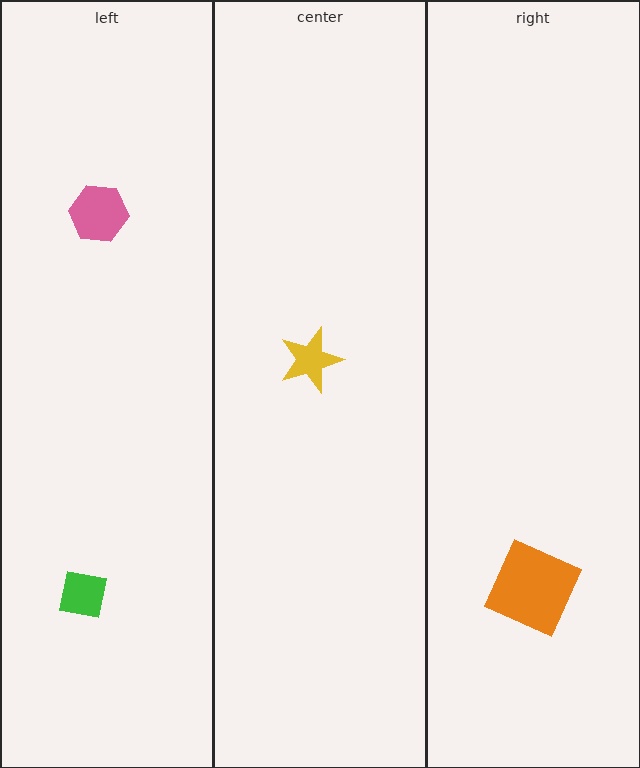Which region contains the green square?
The left region.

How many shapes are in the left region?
2.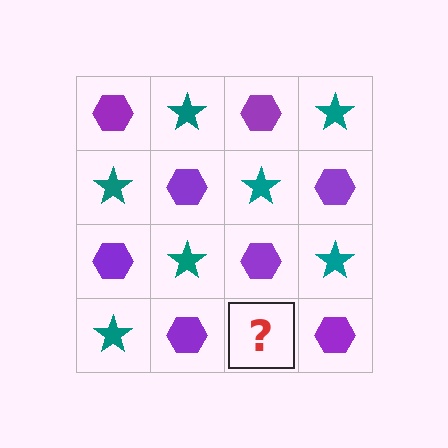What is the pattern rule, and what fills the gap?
The rule is that it alternates purple hexagon and teal star in a checkerboard pattern. The gap should be filled with a teal star.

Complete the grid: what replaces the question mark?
The question mark should be replaced with a teal star.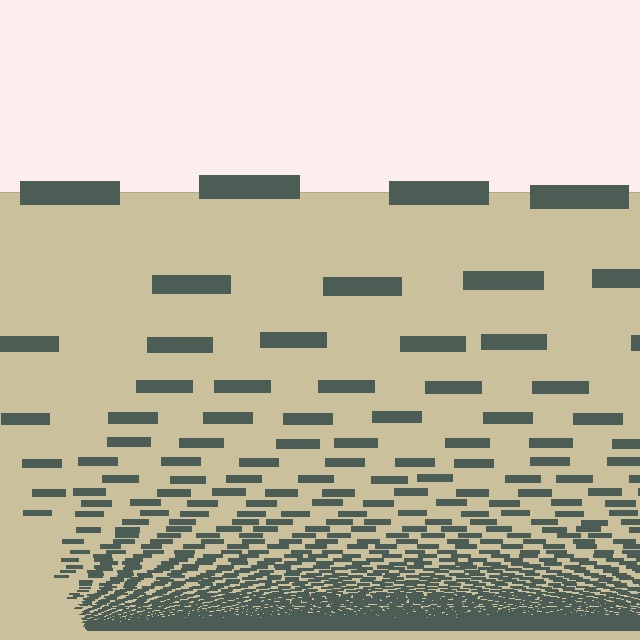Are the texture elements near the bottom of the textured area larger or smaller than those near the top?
Smaller. The gradient is inverted — elements near the bottom are smaller and denser.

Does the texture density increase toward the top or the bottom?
Density increases toward the bottom.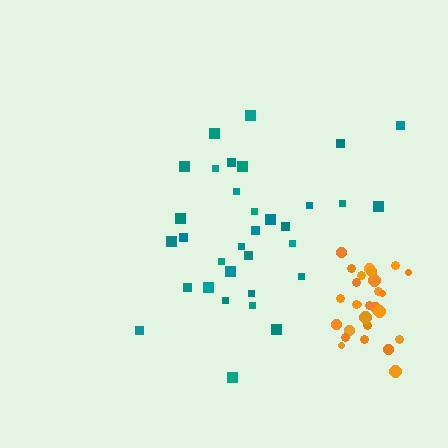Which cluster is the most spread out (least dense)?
Teal.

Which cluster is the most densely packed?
Orange.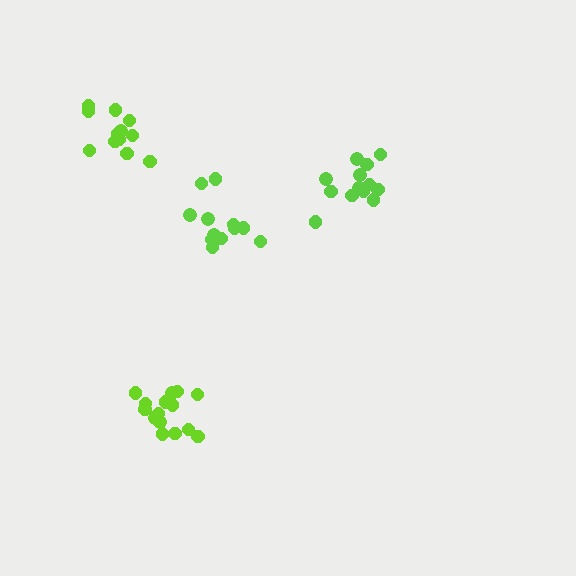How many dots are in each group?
Group 1: 16 dots, Group 2: 12 dots, Group 3: 13 dots, Group 4: 13 dots (54 total).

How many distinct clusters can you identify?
There are 4 distinct clusters.